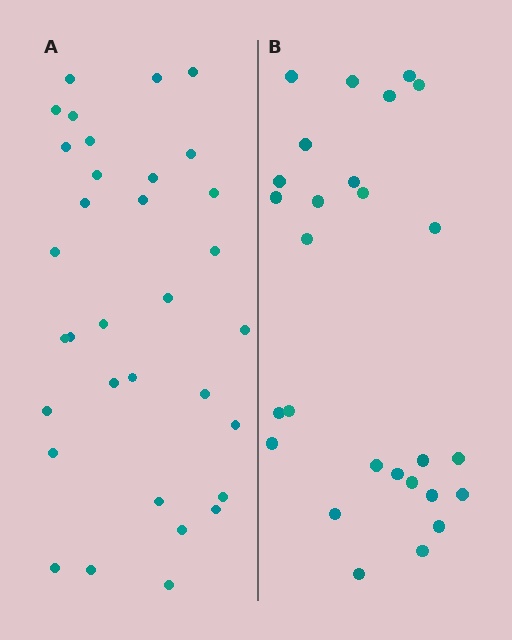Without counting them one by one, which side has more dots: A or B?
Region A (the left region) has more dots.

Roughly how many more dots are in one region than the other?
Region A has about 6 more dots than region B.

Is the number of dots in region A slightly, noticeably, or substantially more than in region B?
Region A has only slightly more — the two regions are fairly close. The ratio is roughly 1.2 to 1.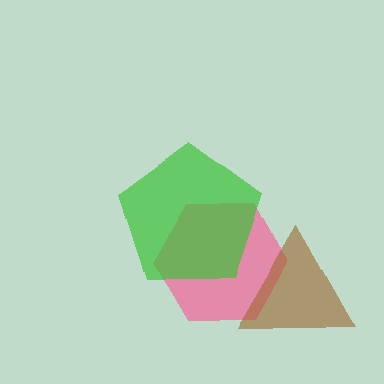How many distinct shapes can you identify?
There are 3 distinct shapes: a pink hexagon, a brown triangle, a green pentagon.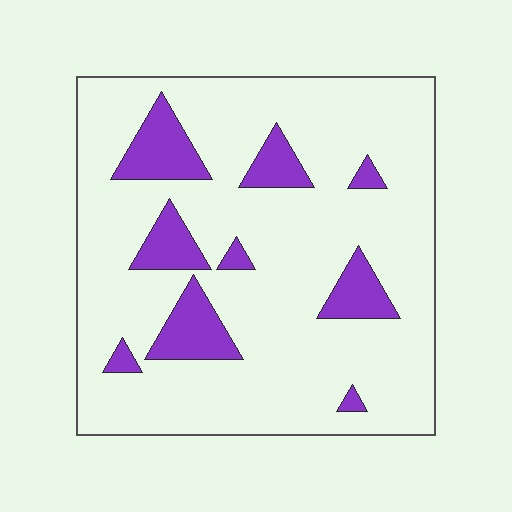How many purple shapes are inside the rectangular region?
9.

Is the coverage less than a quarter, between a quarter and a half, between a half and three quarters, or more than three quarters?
Less than a quarter.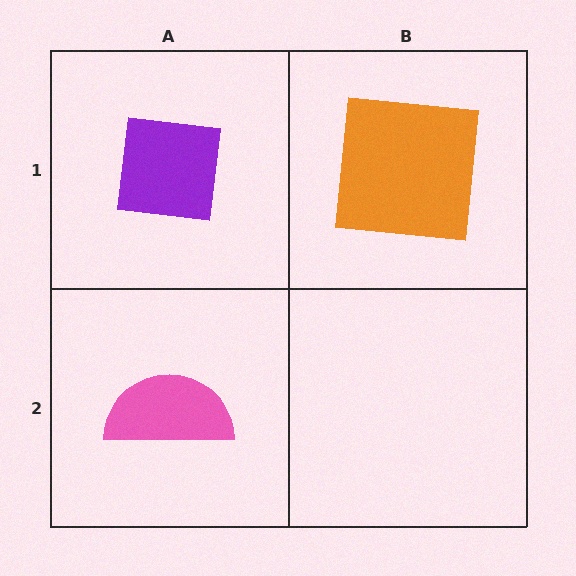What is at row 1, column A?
A purple square.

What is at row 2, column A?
A pink semicircle.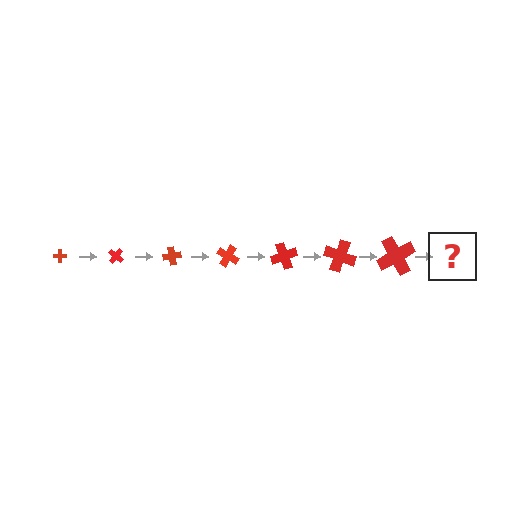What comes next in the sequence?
The next element should be a cross, larger than the previous one and rotated 280 degrees from the start.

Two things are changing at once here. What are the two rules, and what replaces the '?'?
The two rules are that the cross grows larger each step and it rotates 40 degrees each step. The '?' should be a cross, larger than the previous one and rotated 280 degrees from the start.